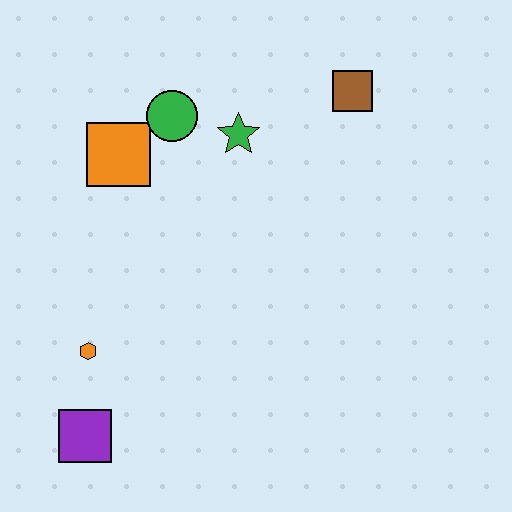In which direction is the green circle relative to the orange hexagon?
The green circle is above the orange hexagon.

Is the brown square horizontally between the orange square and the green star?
No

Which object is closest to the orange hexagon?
The purple square is closest to the orange hexagon.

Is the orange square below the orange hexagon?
No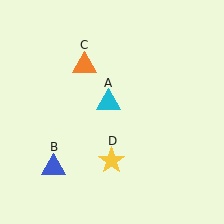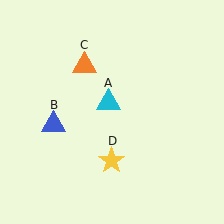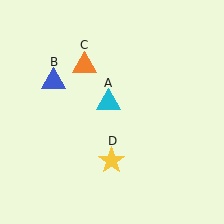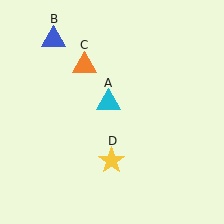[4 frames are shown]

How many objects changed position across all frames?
1 object changed position: blue triangle (object B).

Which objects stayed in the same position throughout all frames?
Cyan triangle (object A) and orange triangle (object C) and yellow star (object D) remained stationary.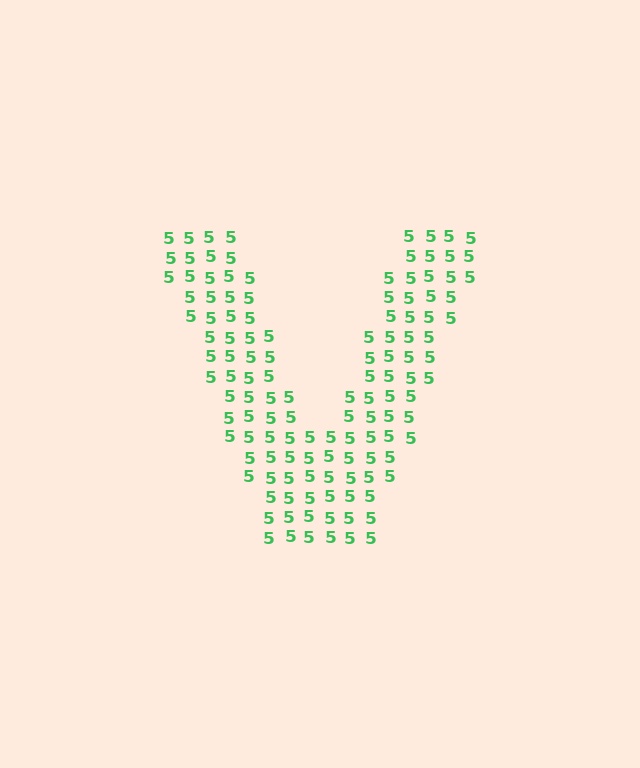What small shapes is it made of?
It is made of small digit 5's.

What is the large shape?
The large shape is the letter V.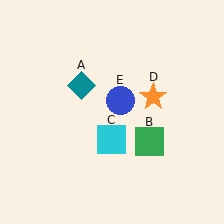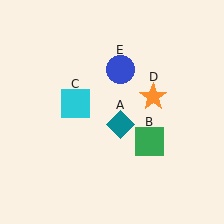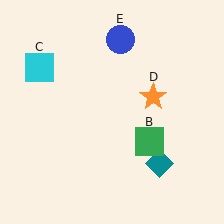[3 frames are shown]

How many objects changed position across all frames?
3 objects changed position: teal diamond (object A), cyan square (object C), blue circle (object E).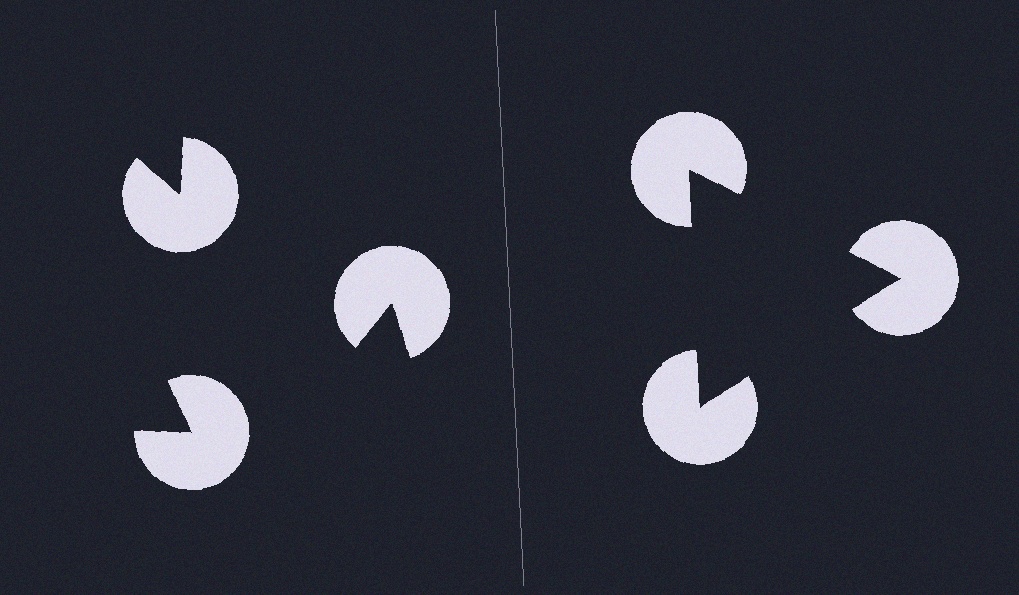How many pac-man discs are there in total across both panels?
6 — 3 on each side.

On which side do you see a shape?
An illusory triangle appears on the right side. On the left side the wedge cuts are rotated, so no coherent shape forms.